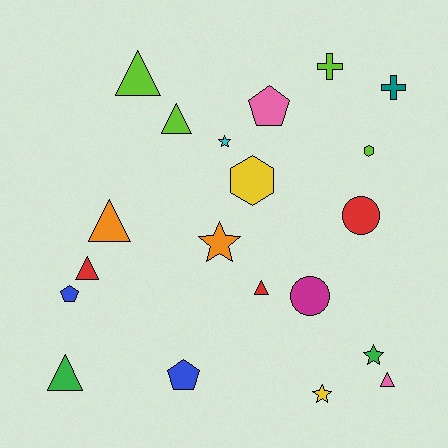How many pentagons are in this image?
There are 3 pentagons.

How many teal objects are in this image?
There is 1 teal object.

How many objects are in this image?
There are 20 objects.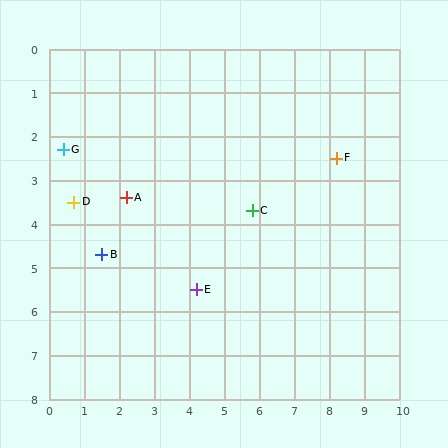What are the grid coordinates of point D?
Point D is at approximately (0.7, 3.5).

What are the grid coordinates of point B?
Point B is at approximately (1.5, 4.7).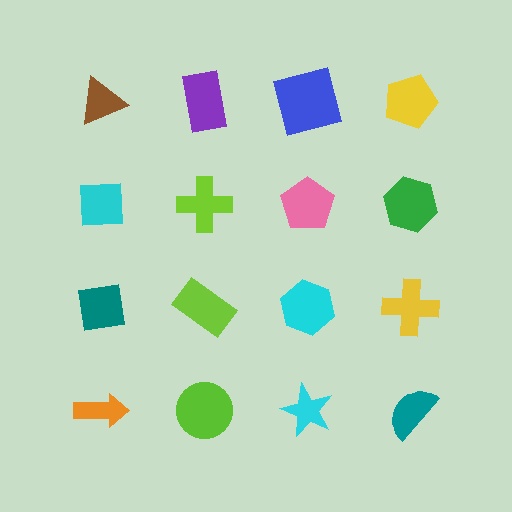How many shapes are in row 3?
4 shapes.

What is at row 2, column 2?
A lime cross.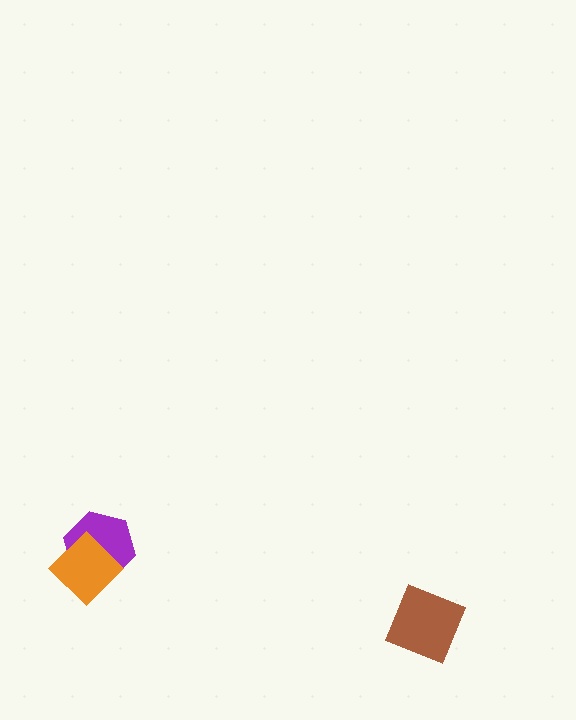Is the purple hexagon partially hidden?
Yes, it is partially covered by another shape.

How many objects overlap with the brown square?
0 objects overlap with the brown square.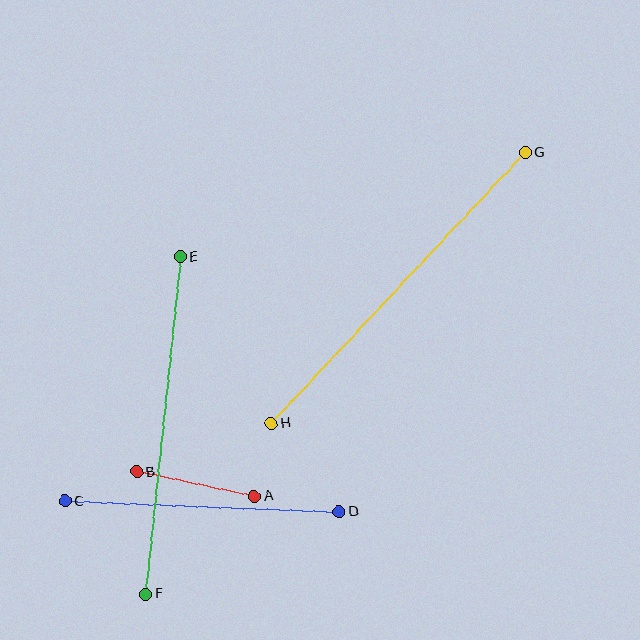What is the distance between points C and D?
The distance is approximately 274 pixels.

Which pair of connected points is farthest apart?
Points G and H are farthest apart.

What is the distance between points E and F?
The distance is approximately 339 pixels.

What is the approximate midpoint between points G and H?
The midpoint is at approximately (398, 288) pixels.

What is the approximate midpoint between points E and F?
The midpoint is at approximately (163, 425) pixels.